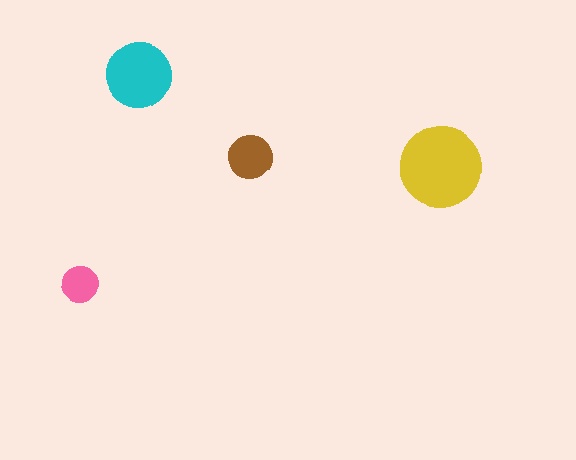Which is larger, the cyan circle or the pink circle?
The cyan one.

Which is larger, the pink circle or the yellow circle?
The yellow one.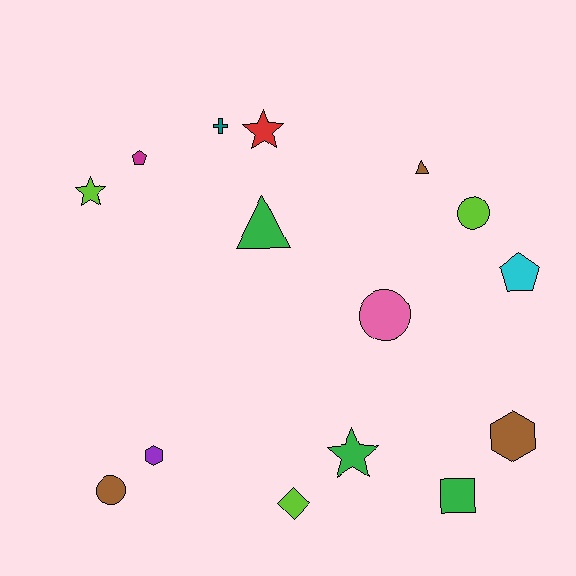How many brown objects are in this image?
There are 3 brown objects.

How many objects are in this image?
There are 15 objects.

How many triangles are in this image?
There are 2 triangles.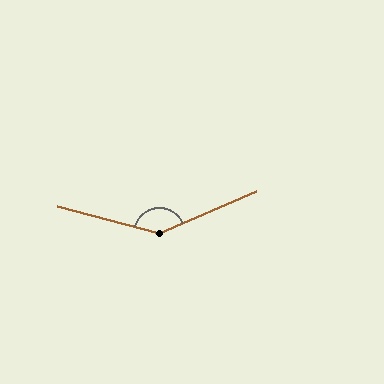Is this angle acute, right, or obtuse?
It is obtuse.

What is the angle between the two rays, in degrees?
Approximately 141 degrees.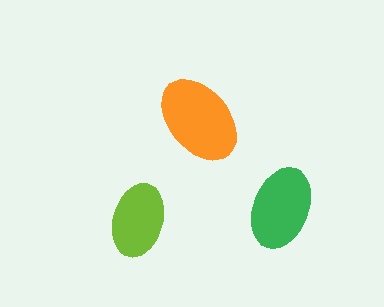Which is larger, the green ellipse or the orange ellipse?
The orange one.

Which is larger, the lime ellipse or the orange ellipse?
The orange one.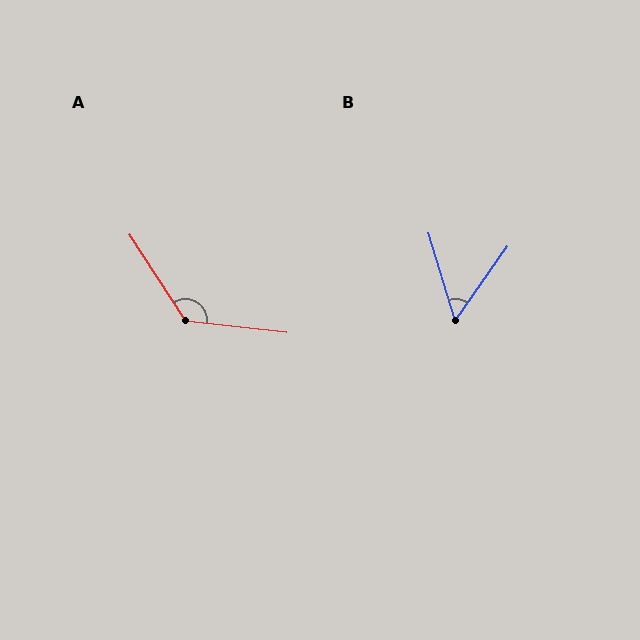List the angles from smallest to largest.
B (52°), A (129°).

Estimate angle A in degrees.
Approximately 129 degrees.